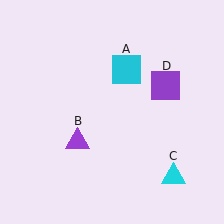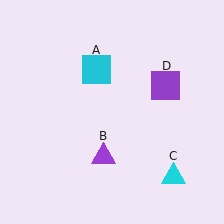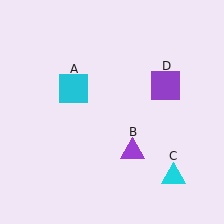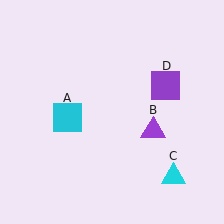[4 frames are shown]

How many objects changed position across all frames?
2 objects changed position: cyan square (object A), purple triangle (object B).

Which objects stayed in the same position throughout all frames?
Cyan triangle (object C) and purple square (object D) remained stationary.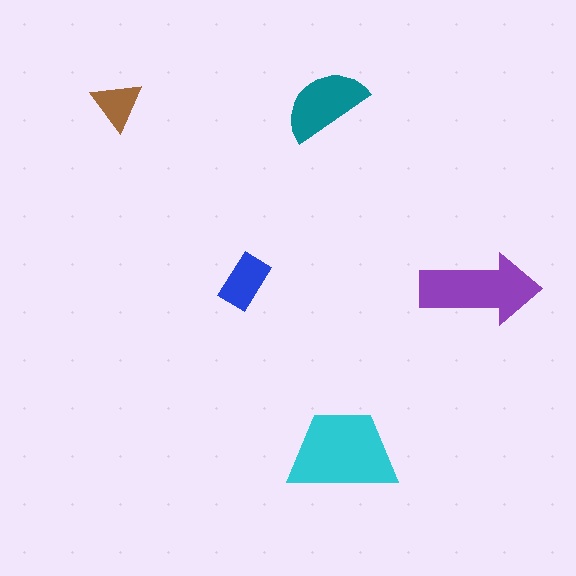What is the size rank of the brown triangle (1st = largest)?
5th.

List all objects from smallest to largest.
The brown triangle, the blue rectangle, the teal semicircle, the purple arrow, the cyan trapezoid.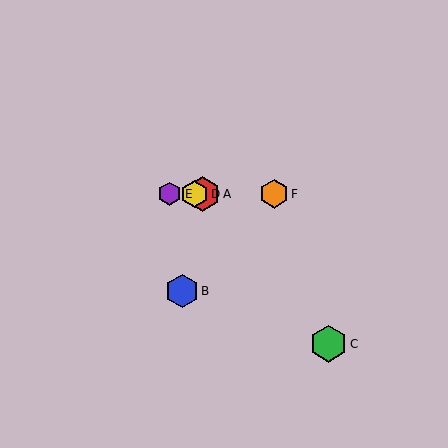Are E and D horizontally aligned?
Yes, both are at y≈194.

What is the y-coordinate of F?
Object F is at y≈194.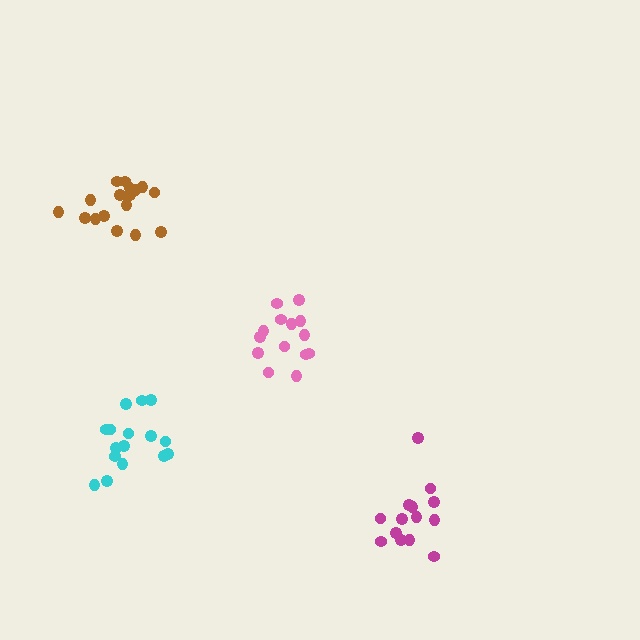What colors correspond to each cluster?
The clusters are colored: cyan, magenta, pink, brown.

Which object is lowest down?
The magenta cluster is bottommost.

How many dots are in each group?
Group 1: 16 dots, Group 2: 14 dots, Group 3: 14 dots, Group 4: 17 dots (61 total).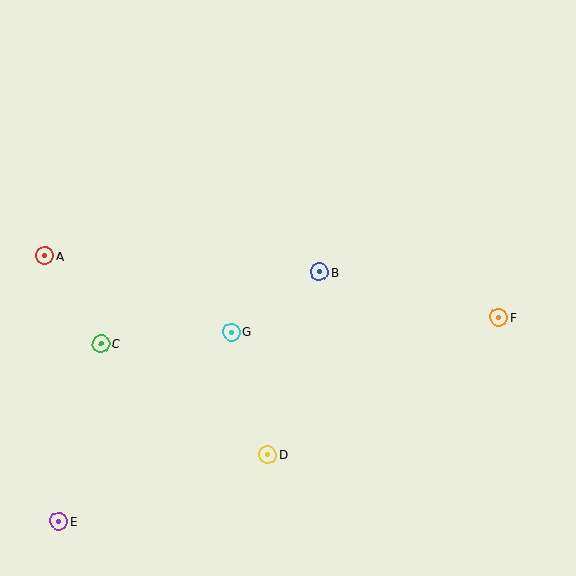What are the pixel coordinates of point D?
Point D is at (268, 454).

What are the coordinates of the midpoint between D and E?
The midpoint between D and E is at (163, 488).